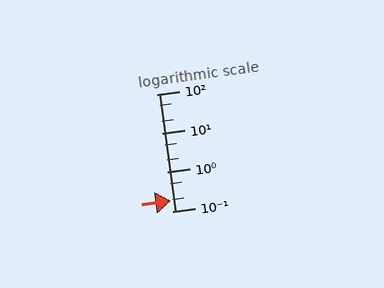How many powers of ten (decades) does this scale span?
The scale spans 3 decades, from 0.1 to 100.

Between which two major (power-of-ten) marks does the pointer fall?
The pointer is between 0.1 and 1.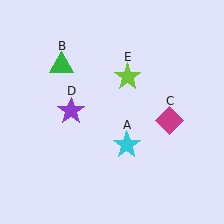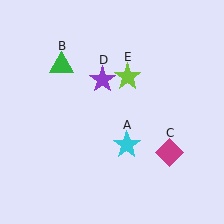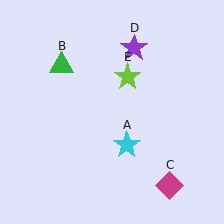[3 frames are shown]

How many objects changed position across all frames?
2 objects changed position: magenta diamond (object C), purple star (object D).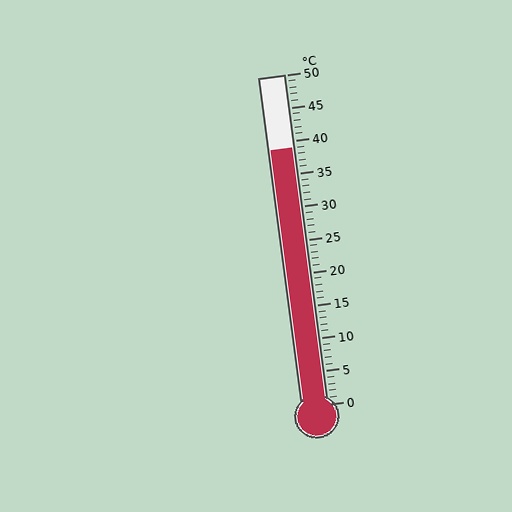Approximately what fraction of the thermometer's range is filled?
The thermometer is filled to approximately 80% of its range.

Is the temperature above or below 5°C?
The temperature is above 5°C.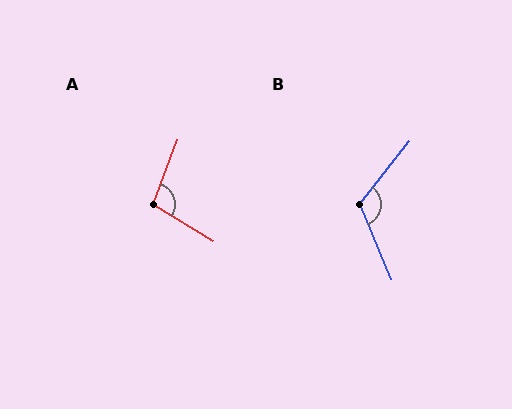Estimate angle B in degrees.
Approximately 119 degrees.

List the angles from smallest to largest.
A (100°), B (119°).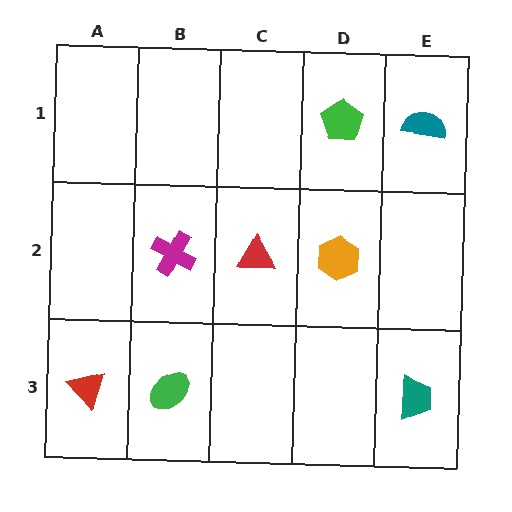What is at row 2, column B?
A magenta cross.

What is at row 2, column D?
An orange hexagon.